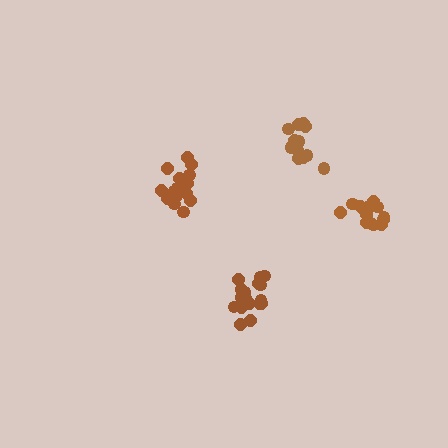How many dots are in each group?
Group 1: 19 dots, Group 2: 18 dots, Group 3: 15 dots, Group 4: 14 dots (66 total).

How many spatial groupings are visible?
There are 4 spatial groupings.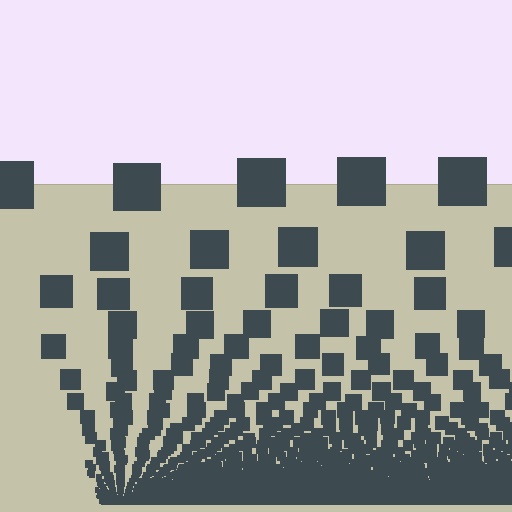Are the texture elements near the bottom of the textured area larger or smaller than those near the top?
Smaller. The gradient is inverted — elements near the bottom are smaller and denser.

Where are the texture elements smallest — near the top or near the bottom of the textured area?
Near the bottom.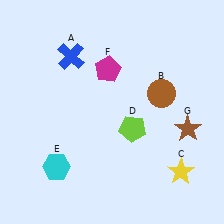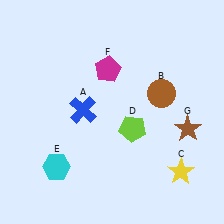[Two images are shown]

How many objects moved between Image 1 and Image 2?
1 object moved between the two images.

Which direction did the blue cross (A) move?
The blue cross (A) moved down.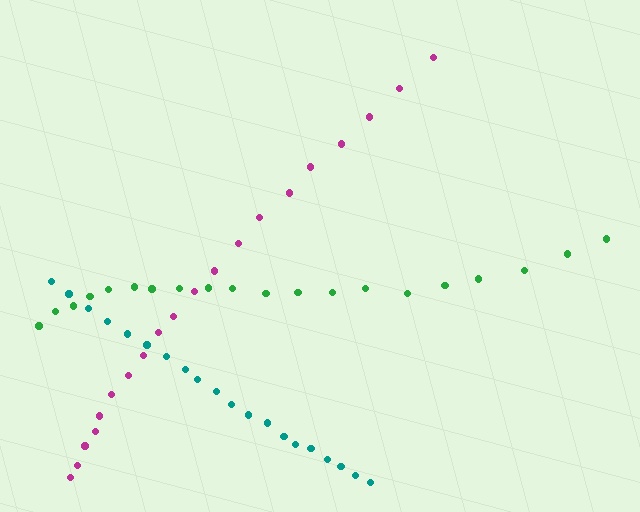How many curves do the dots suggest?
There are 3 distinct paths.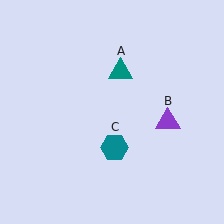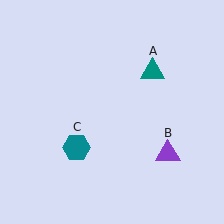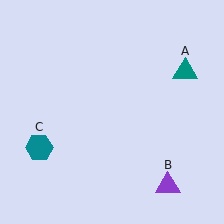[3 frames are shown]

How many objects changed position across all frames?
3 objects changed position: teal triangle (object A), purple triangle (object B), teal hexagon (object C).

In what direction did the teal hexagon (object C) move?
The teal hexagon (object C) moved left.